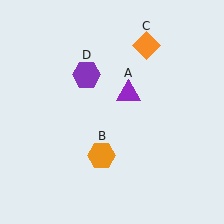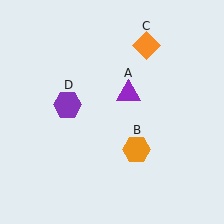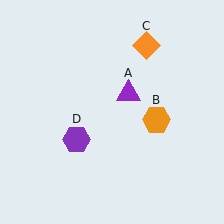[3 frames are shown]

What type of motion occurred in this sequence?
The orange hexagon (object B), purple hexagon (object D) rotated counterclockwise around the center of the scene.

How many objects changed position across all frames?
2 objects changed position: orange hexagon (object B), purple hexagon (object D).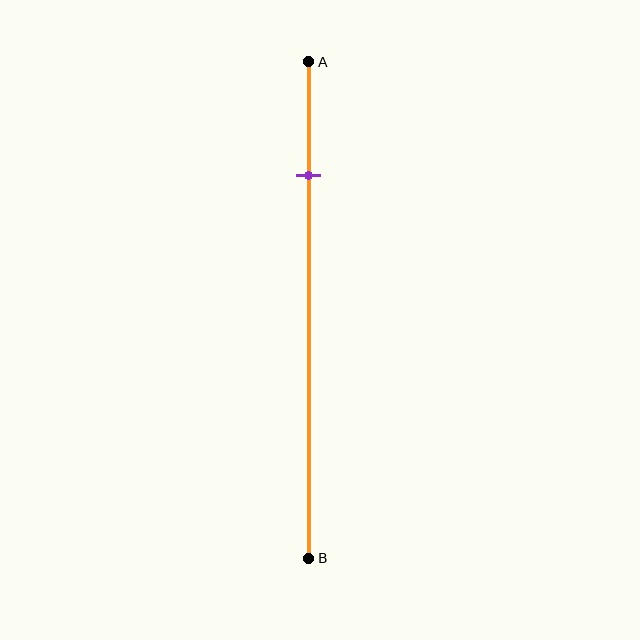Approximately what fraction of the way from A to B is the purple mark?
The purple mark is approximately 25% of the way from A to B.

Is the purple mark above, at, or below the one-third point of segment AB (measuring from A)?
The purple mark is above the one-third point of segment AB.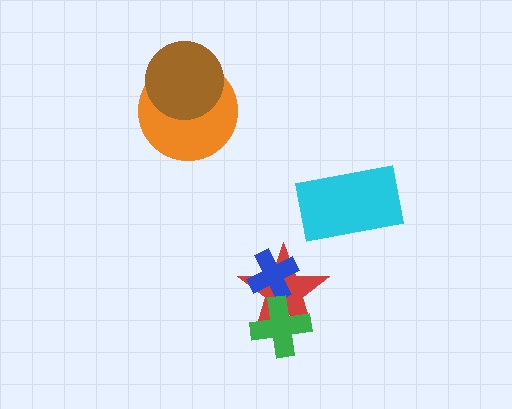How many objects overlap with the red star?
2 objects overlap with the red star.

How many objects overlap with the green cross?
1 object overlaps with the green cross.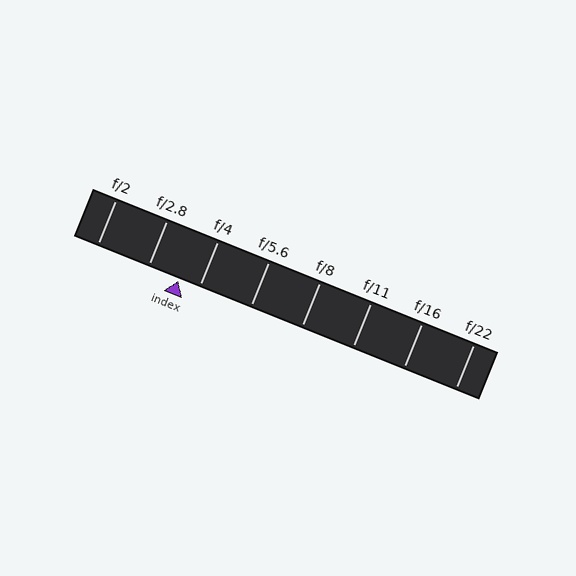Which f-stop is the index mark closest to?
The index mark is closest to f/4.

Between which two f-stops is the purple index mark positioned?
The index mark is between f/2.8 and f/4.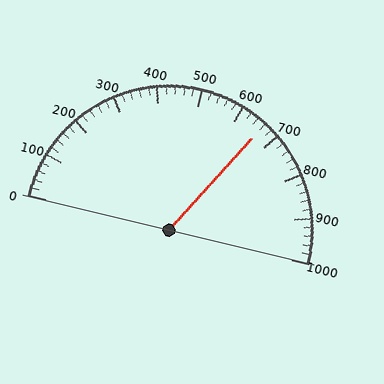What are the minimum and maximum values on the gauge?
The gauge ranges from 0 to 1000.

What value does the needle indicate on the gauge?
The needle indicates approximately 660.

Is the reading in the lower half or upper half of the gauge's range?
The reading is in the upper half of the range (0 to 1000).